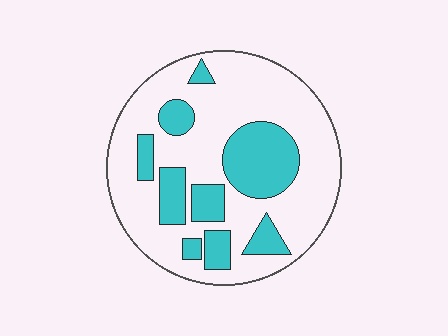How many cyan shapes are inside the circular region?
9.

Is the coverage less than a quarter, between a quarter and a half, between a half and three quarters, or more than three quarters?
Between a quarter and a half.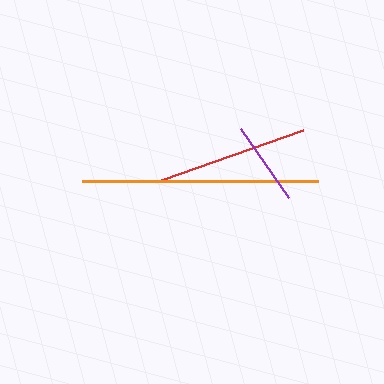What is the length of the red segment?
The red segment is approximately 151 pixels long.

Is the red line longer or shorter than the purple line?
The red line is longer than the purple line.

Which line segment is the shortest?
The purple line is the shortest at approximately 84 pixels.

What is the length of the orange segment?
The orange segment is approximately 236 pixels long.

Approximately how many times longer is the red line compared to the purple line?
The red line is approximately 1.8 times the length of the purple line.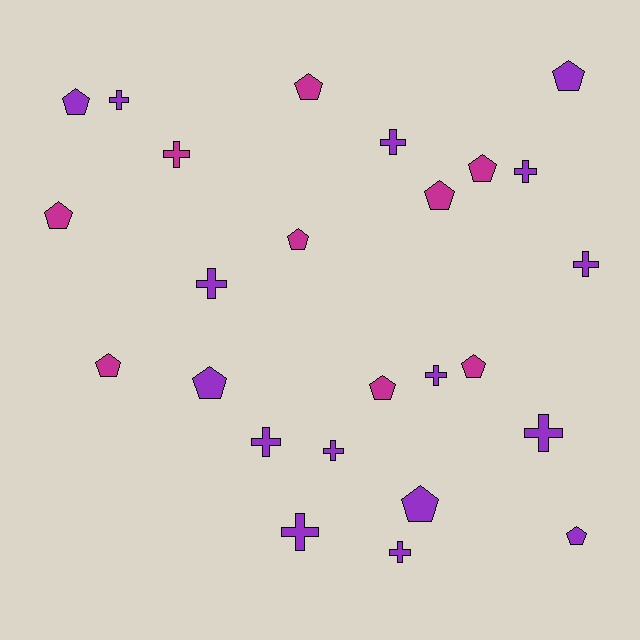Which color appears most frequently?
Purple, with 16 objects.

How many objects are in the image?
There are 25 objects.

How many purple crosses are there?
There are 11 purple crosses.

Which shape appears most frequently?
Pentagon, with 13 objects.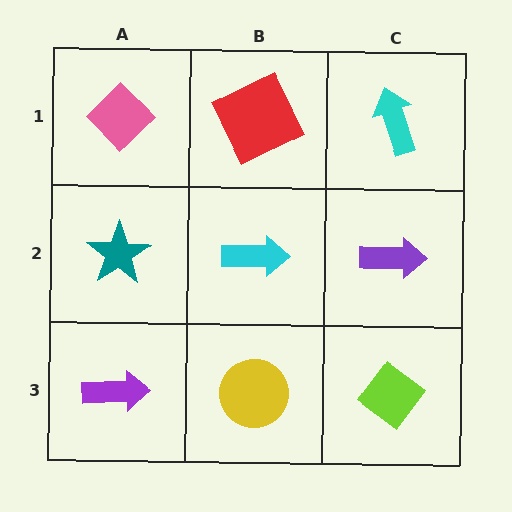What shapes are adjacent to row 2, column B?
A red square (row 1, column B), a yellow circle (row 3, column B), a teal star (row 2, column A), a purple arrow (row 2, column C).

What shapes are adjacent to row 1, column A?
A teal star (row 2, column A), a red square (row 1, column B).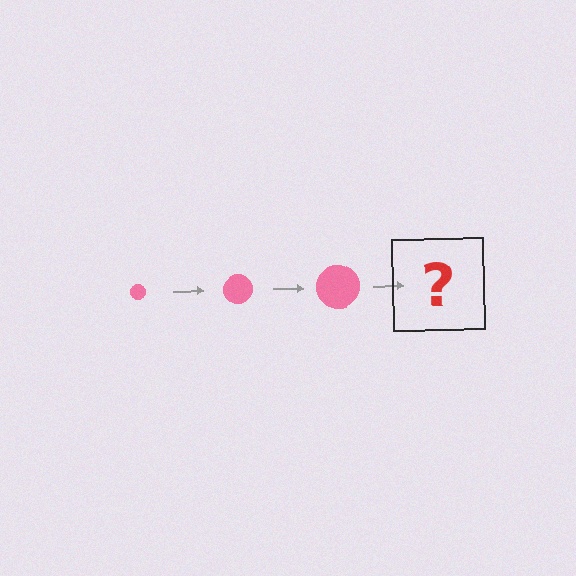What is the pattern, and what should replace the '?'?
The pattern is that the circle gets progressively larger each step. The '?' should be a pink circle, larger than the previous one.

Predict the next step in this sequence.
The next step is a pink circle, larger than the previous one.